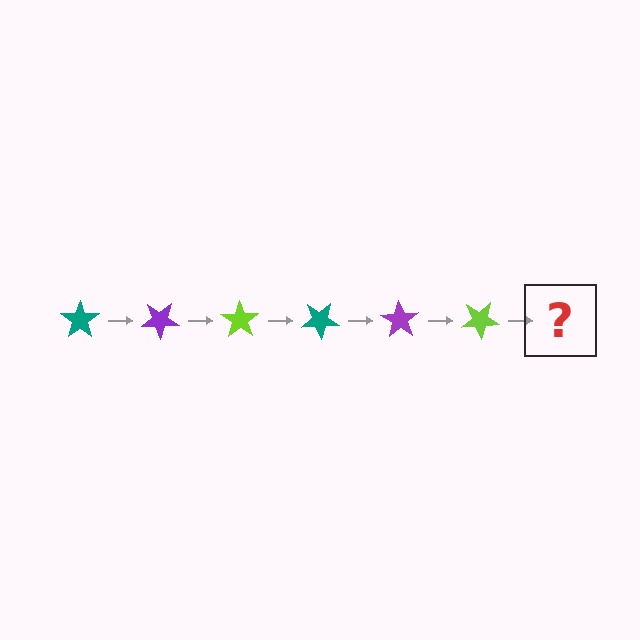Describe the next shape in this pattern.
It should be a teal star, rotated 210 degrees from the start.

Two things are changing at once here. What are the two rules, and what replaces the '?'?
The two rules are that it rotates 35 degrees each step and the color cycles through teal, purple, and lime. The '?' should be a teal star, rotated 210 degrees from the start.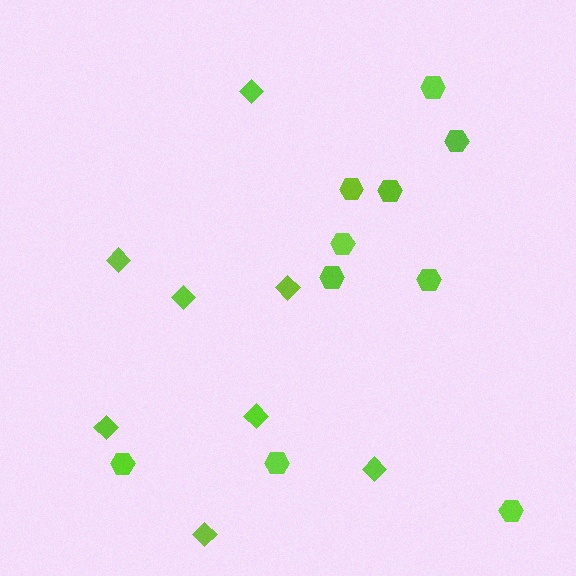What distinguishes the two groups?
There are 2 groups: one group of hexagons (10) and one group of diamonds (8).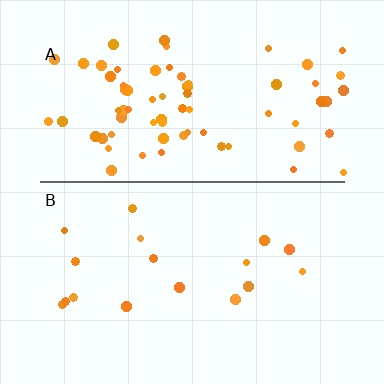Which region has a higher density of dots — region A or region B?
A (the top).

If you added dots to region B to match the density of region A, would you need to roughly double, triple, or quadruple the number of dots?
Approximately quadruple.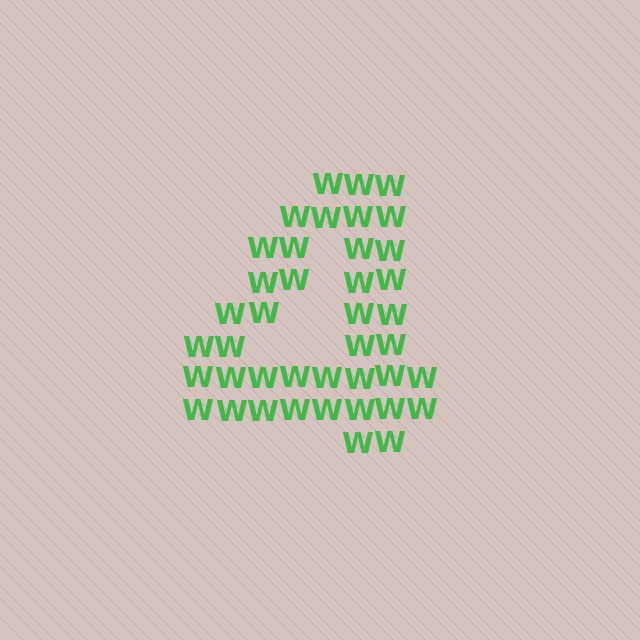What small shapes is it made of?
It is made of small letter W's.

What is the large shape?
The large shape is the digit 4.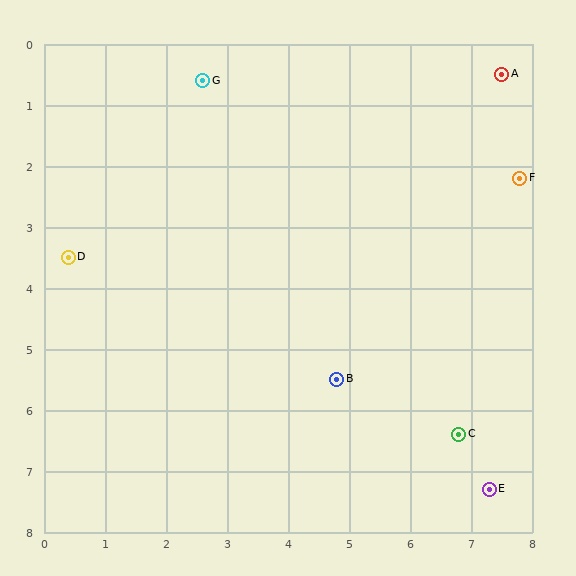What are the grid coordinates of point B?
Point B is at approximately (4.8, 5.5).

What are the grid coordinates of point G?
Point G is at approximately (2.6, 0.6).